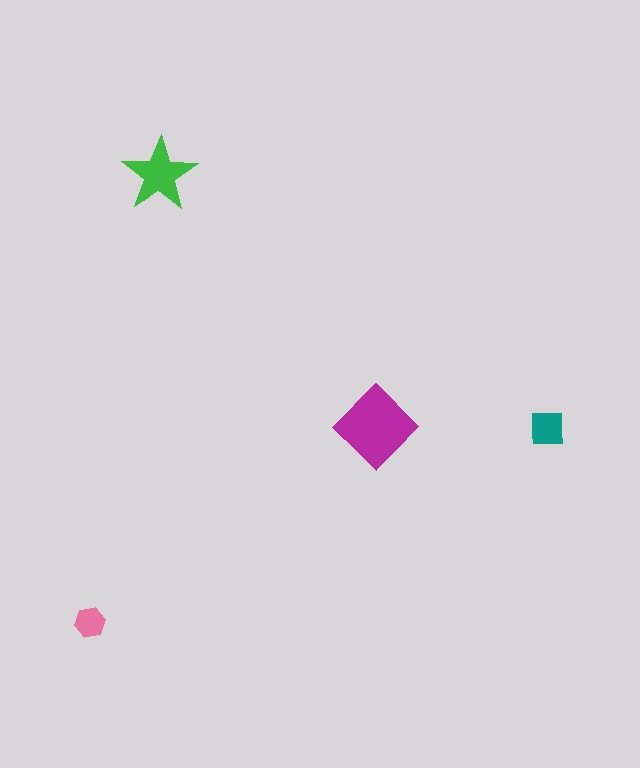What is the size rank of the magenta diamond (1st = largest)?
1st.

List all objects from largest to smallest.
The magenta diamond, the green star, the teal square, the pink hexagon.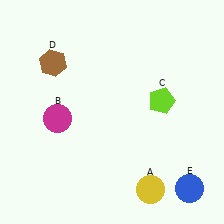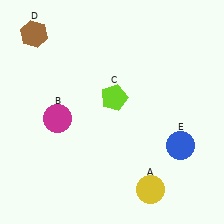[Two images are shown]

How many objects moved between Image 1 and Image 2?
3 objects moved between the two images.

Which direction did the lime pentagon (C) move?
The lime pentagon (C) moved left.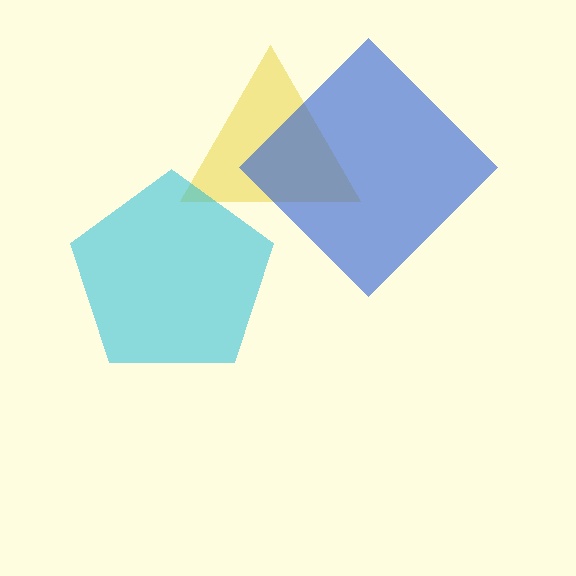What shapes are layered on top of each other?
The layered shapes are: a yellow triangle, a blue diamond, a cyan pentagon.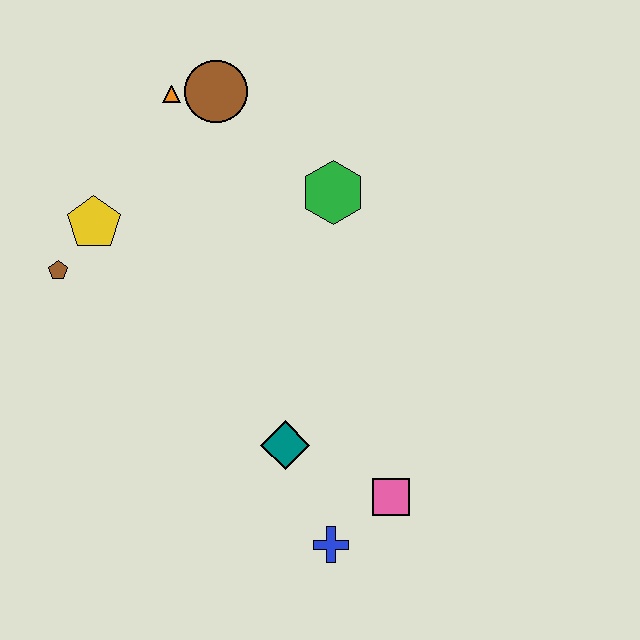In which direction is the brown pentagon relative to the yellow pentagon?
The brown pentagon is below the yellow pentagon.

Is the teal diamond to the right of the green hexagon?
No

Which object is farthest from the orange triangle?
The blue cross is farthest from the orange triangle.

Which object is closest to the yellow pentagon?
The brown pentagon is closest to the yellow pentagon.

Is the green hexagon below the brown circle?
Yes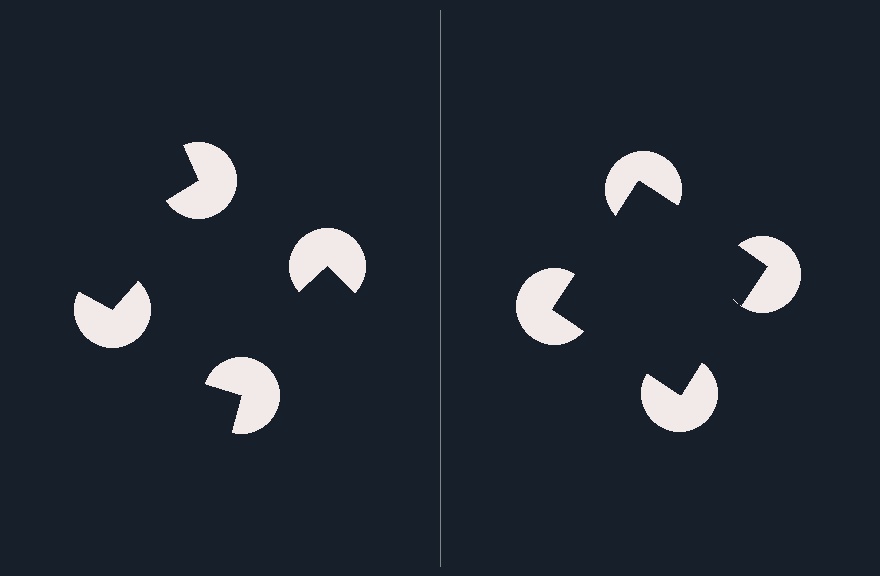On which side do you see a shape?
An illusory square appears on the right side. On the left side the wedge cuts are rotated, so no coherent shape forms.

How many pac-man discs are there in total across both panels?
8 — 4 on each side.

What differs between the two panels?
The pac-man discs are positioned identically on both sides; only the wedge orientations differ. On the right they align to a square; on the left they are misaligned.